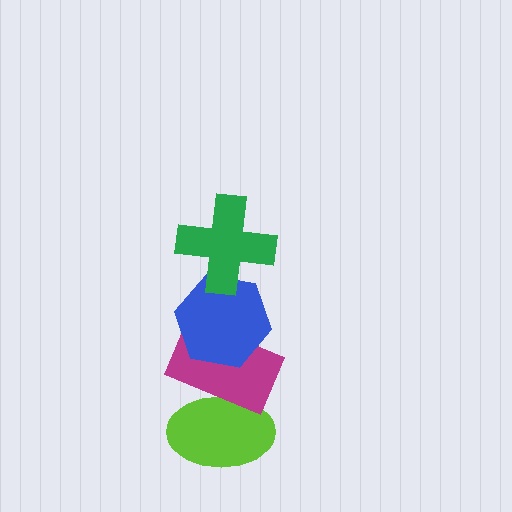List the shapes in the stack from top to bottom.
From top to bottom: the green cross, the blue hexagon, the magenta rectangle, the lime ellipse.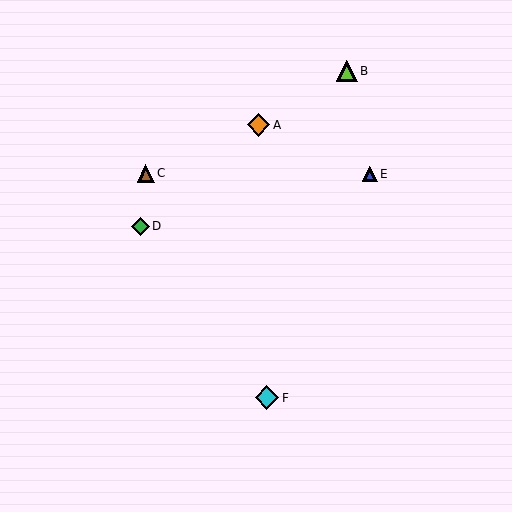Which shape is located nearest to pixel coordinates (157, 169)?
The brown triangle (labeled C) at (146, 173) is nearest to that location.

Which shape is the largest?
The cyan diamond (labeled F) is the largest.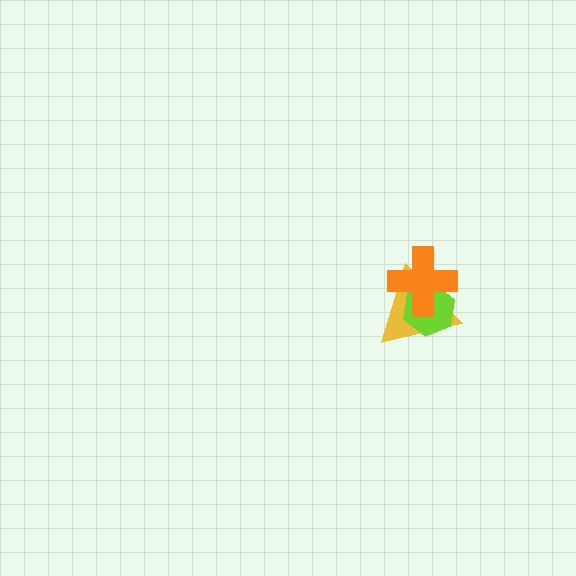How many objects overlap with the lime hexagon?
2 objects overlap with the lime hexagon.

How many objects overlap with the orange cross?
2 objects overlap with the orange cross.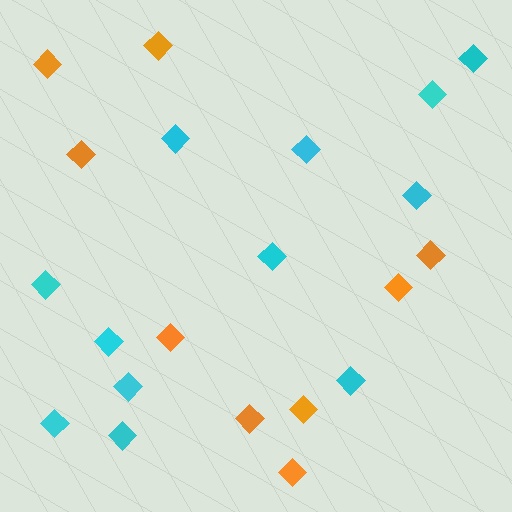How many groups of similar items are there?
There are 2 groups: one group of orange diamonds (9) and one group of cyan diamonds (12).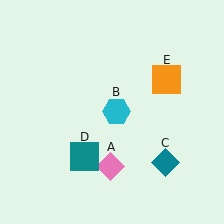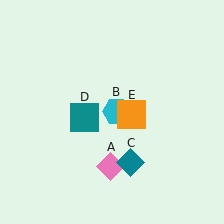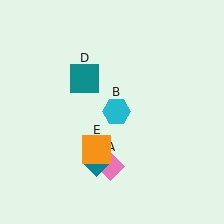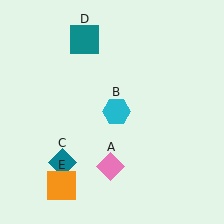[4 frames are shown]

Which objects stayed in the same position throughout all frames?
Pink diamond (object A) and cyan hexagon (object B) remained stationary.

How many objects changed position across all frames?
3 objects changed position: teal diamond (object C), teal square (object D), orange square (object E).